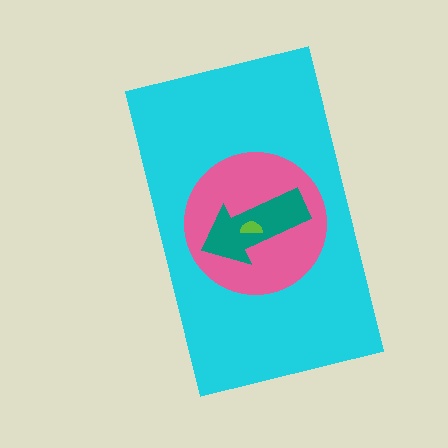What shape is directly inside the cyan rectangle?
The pink circle.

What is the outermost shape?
The cyan rectangle.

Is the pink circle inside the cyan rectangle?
Yes.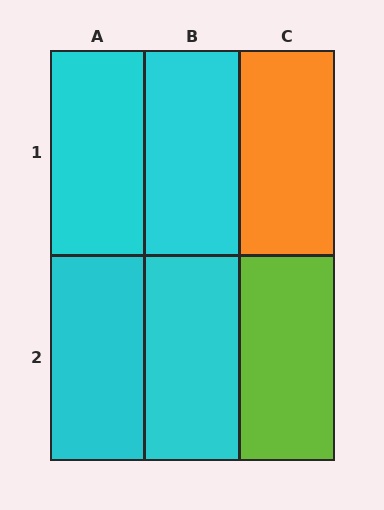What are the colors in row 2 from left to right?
Cyan, cyan, lime.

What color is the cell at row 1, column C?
Orange.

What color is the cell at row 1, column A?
Cyan.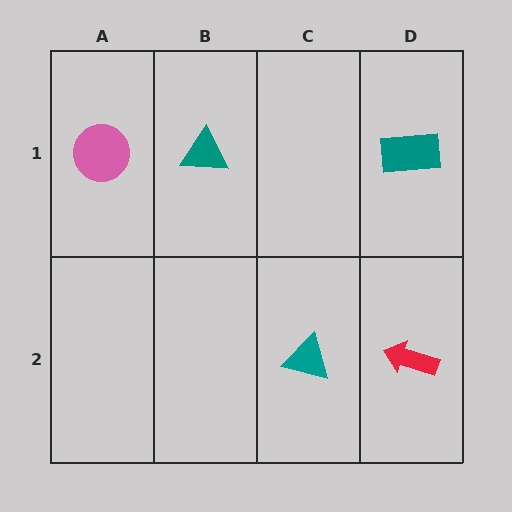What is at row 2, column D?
A red arrow.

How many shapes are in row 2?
2 shapes.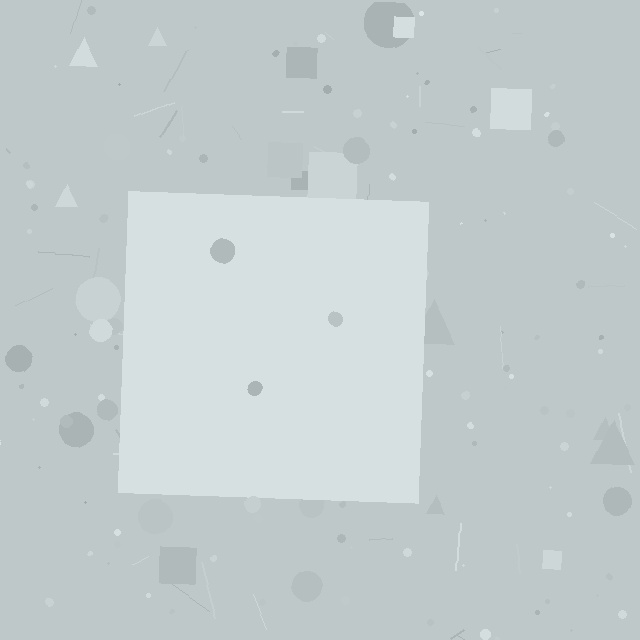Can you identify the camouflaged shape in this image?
The camouflaged shape is a square.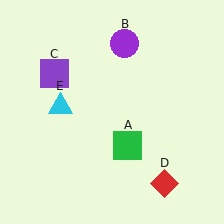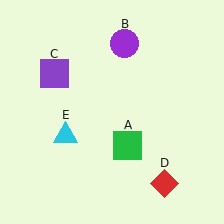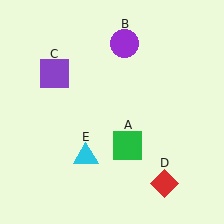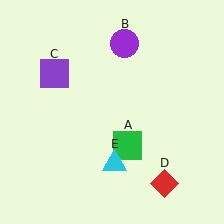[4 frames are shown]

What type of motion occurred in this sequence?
The cyan triangle (object E) rotated counterclockwise around the center of the scene.